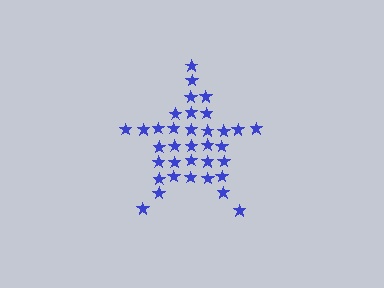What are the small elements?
The small elements are stars.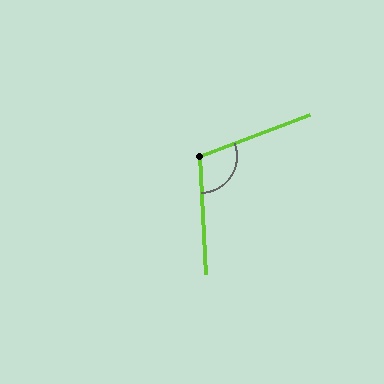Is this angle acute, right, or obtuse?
It is obtuse.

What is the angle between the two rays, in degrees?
Approximately 108 degrees.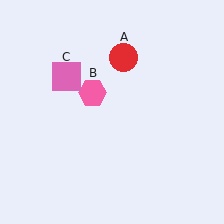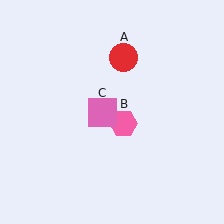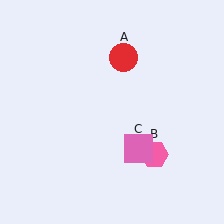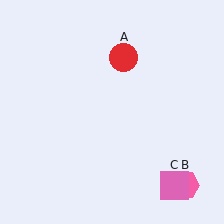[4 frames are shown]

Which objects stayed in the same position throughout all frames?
Red circle (object A) remained stationary.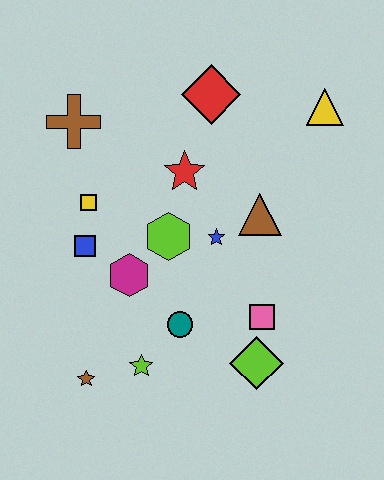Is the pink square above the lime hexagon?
No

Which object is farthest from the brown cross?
The lime diamond is farthest from the brown cross.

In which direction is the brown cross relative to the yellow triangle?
The brown cross is to the left of the yellow triangle.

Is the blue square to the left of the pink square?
Yes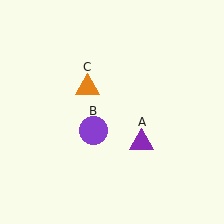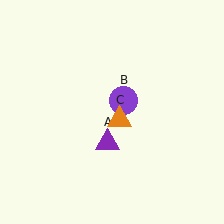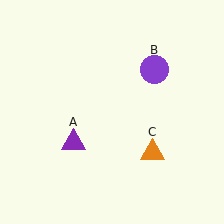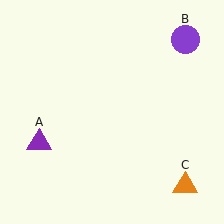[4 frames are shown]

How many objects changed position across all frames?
3 objects changed position: purple triangle (object A), purple circle (object B), orange triangle (object C).